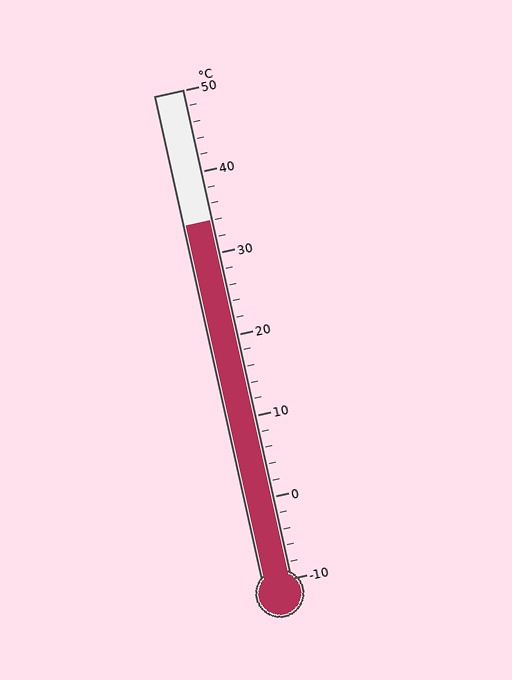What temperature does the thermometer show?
The thermometer shows approximately 34°C.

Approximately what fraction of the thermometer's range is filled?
The thermometer is filled to approximately 75% of its range.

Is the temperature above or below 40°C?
The temperature is below 40°C.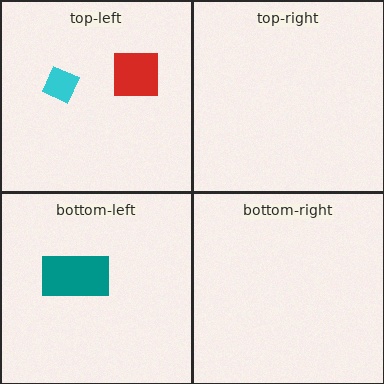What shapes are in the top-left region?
The red square, the cyan diamond.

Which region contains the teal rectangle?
The bottom-left region.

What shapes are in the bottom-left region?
The teal rectangle.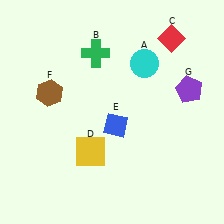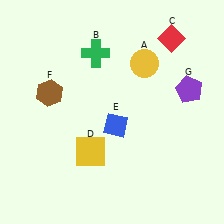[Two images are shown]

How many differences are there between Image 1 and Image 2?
There is 1 difference between the two images.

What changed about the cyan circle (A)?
In Image 1, A is cyan. In Image 2, it changed to yellow.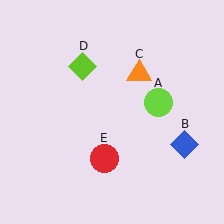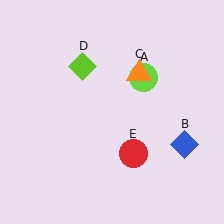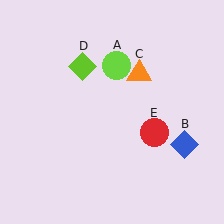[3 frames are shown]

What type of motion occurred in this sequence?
The lime circle (object A), red circle (object E) rotated counterclockwise around the center of the scene.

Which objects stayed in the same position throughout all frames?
Blue diamond (object B) and orange triangle (object C) and lime diamond (object D) remained stationary.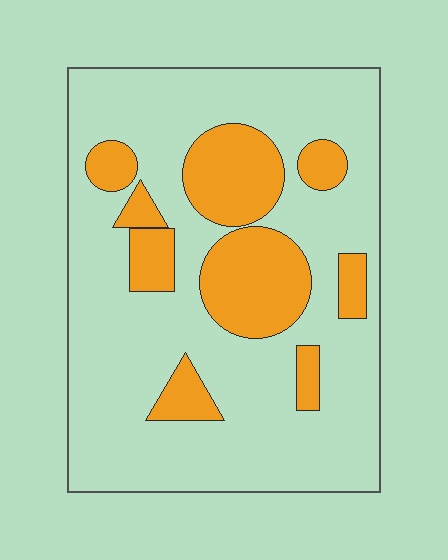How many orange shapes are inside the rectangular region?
9.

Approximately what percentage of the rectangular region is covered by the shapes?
Approximately 25%.